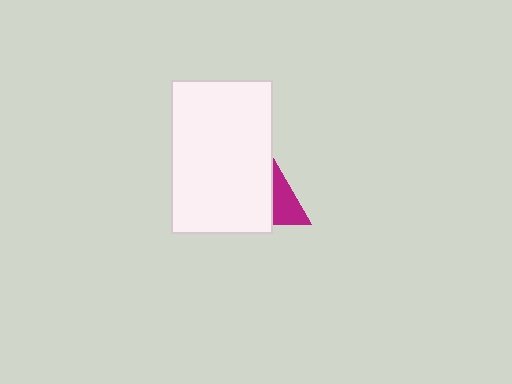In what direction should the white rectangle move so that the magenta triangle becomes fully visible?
The white rectangle should move left. That is the shortest direction to clear the overlap and leave the magenta triangle fully visible.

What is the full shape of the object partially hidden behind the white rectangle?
The partially hidden object is a magenta triangle.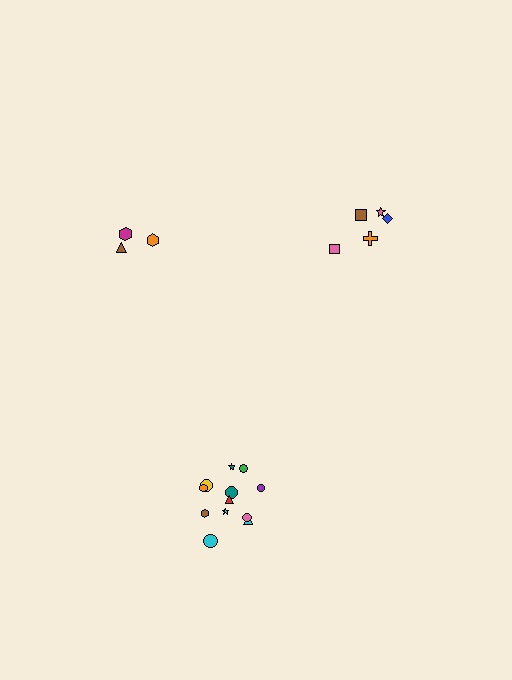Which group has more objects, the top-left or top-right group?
The top-right group.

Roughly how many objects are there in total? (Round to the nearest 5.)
Roughly 20 objects in total.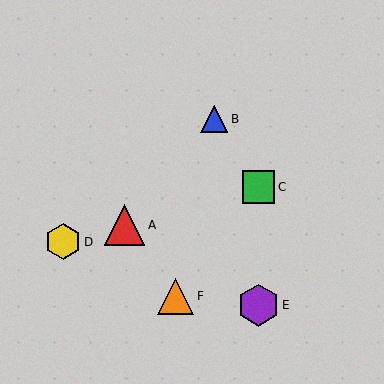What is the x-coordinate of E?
Object E is at x≈258.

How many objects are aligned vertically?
2 objects (C, E) are aligned vertically.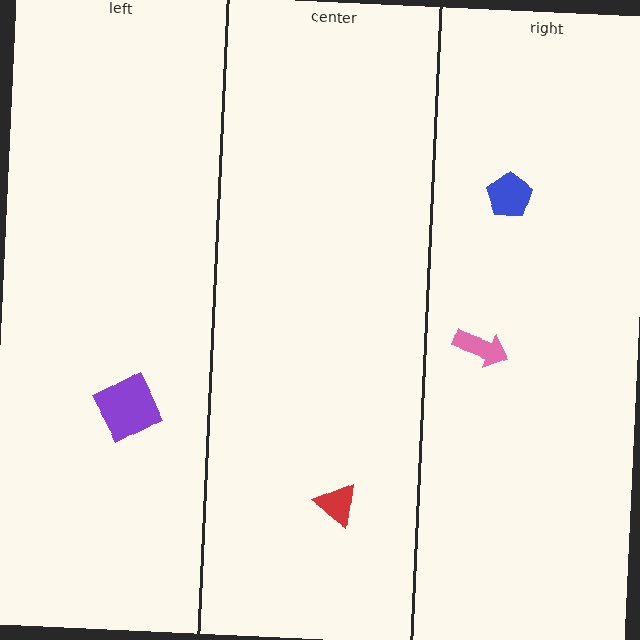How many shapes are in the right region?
2.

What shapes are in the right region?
The blue pentagon, the pink arrow.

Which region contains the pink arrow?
The right region.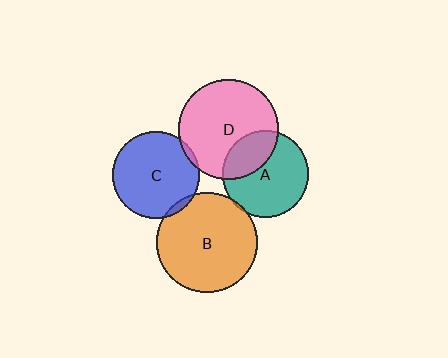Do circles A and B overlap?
Yes.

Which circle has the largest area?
Circle B (orange).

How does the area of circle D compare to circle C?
Approximately 1.3 times.